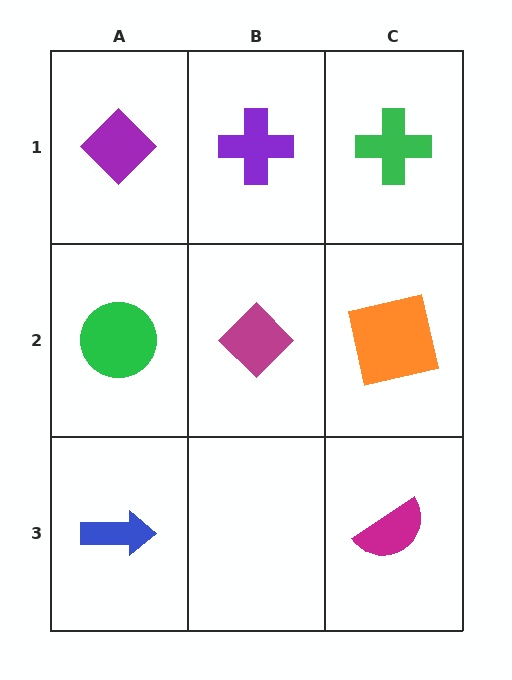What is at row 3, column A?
A blue arrow.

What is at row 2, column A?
A green circle.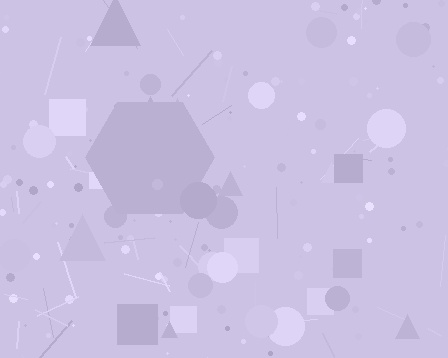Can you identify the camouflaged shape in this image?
The camouflaged shape is a hexagon.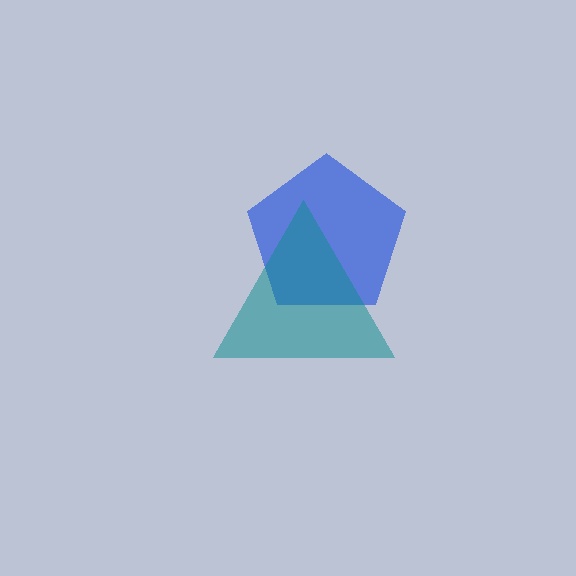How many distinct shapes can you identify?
There are 2 distinct shapes: a blue pentagon, a teal triangle.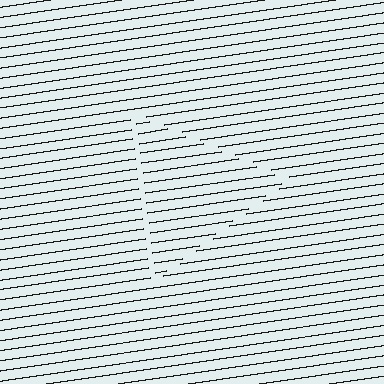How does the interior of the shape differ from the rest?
The interior of the shape contains the same grating, shifted by half a period — the contour is defined by the phase discontinuity where line-ends from the inner and outer gratings abut.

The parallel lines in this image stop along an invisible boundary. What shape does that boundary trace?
An illusory triangle. The interior of the shape contains the same grating, shifted by half a period — the contour is defined by the phase discontinuity where line-ends from the inner and outer gratings abut.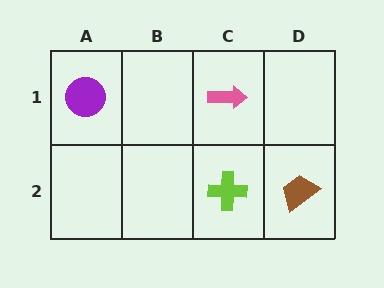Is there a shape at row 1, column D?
No, that cell is empty.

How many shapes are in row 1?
2 shapes.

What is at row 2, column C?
A lime cross.